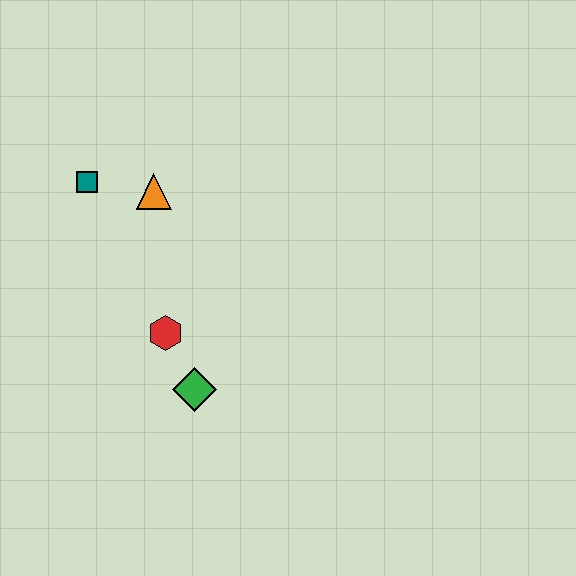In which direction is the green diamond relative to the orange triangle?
The green diamond is below the orange triangle.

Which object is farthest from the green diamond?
The teal square is farthest from the green diamond.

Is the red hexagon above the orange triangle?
No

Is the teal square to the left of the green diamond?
Yes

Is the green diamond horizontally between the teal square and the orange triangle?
No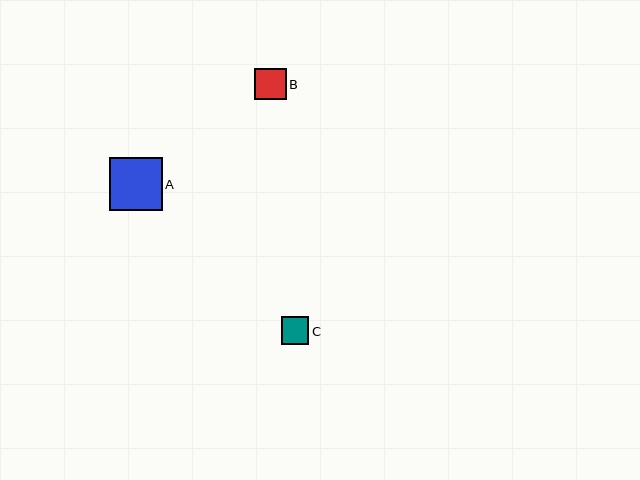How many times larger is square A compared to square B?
Square A is approximately 1.7 times the size of square B.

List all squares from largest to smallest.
From largest to smallest: A, B, C.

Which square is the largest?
Square A is the largest with a size of approximately 53 pixels.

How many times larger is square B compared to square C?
Square B is approximately 1.2 times the size of square C.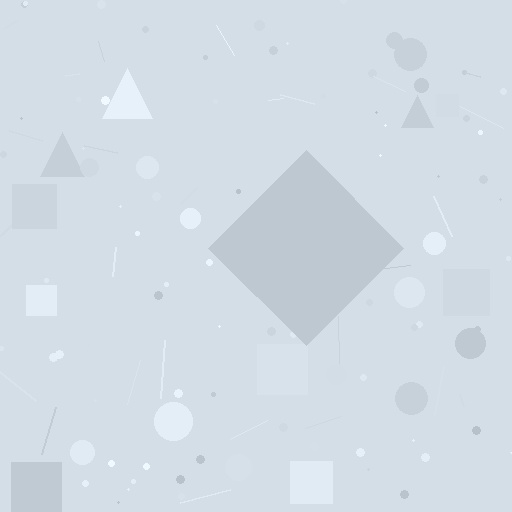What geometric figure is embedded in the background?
A diamond is embedded in the background.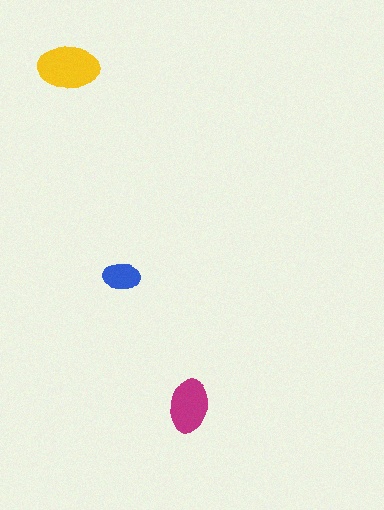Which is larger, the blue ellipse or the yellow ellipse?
The yellow one.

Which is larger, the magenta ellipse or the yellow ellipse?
The yellow one.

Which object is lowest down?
The magenta ellipse is bottommost.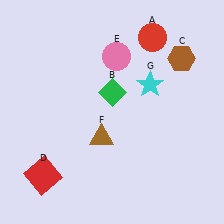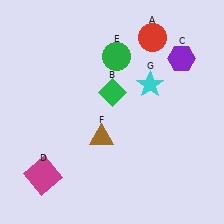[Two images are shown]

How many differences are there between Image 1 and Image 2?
There are 3 differences between the two images.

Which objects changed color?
C changed from brown to purple. D changed from red to magenta. E changed from pink to green.